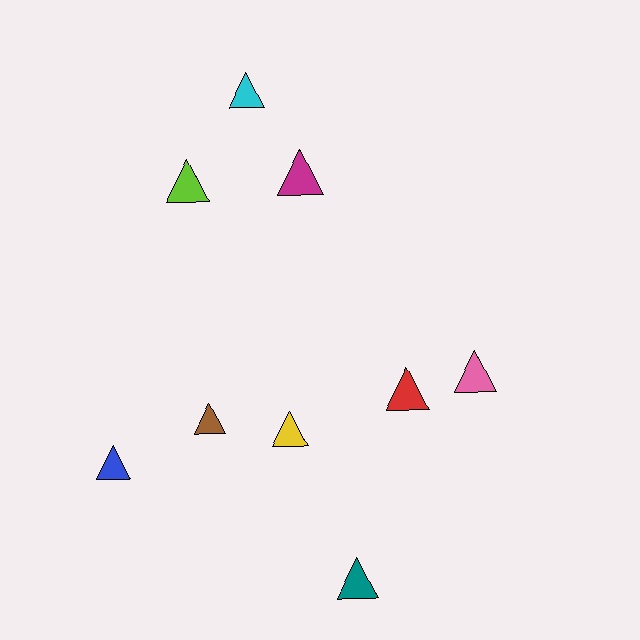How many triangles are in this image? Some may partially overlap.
There are 9 triangles.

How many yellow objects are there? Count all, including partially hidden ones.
There is 1 yellow object.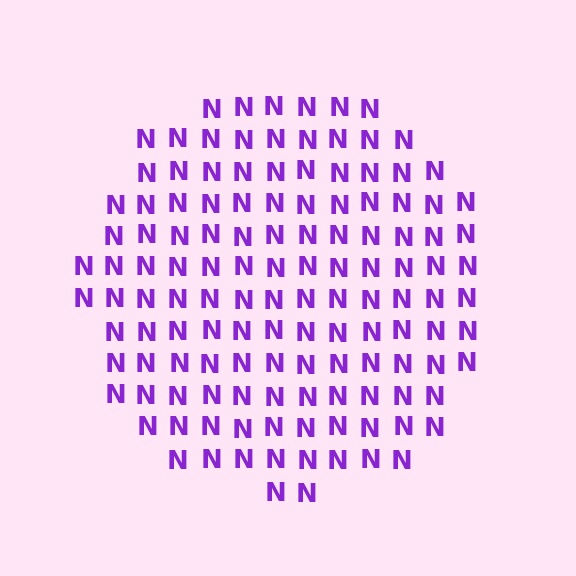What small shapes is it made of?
It is made of small letter N's.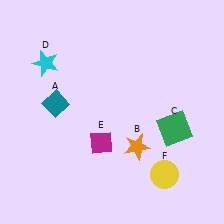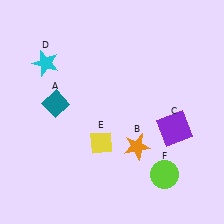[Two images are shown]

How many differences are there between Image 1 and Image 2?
There are 3 differences between the two images.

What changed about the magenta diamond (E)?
In Image 1, E is magenta. In Image 2, it changed to yellow.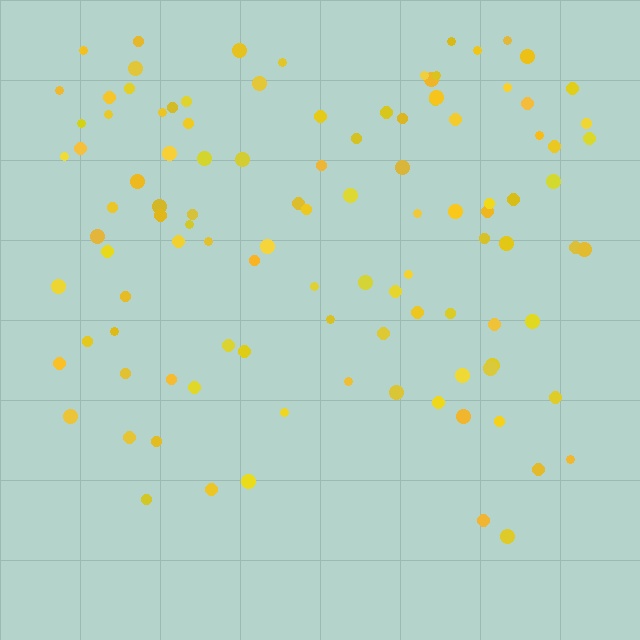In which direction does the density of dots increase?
From bottom to top, with the top side densest.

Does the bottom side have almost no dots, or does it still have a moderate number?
Still a moderate number, just noticeably fewer than the top.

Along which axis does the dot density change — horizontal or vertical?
Vertical.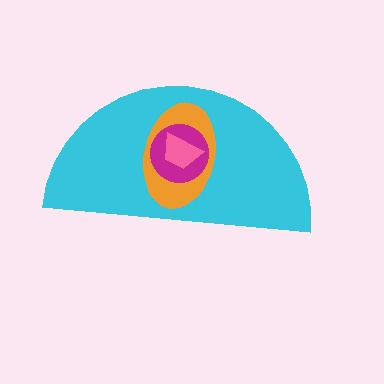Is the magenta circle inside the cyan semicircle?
Yes.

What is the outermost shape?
The cyan semicircle.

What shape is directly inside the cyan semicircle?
The orange ellipse.